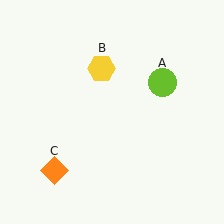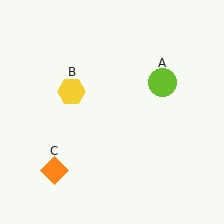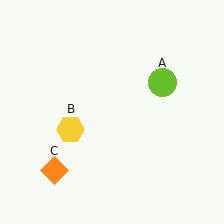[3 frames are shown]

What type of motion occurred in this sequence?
The yellow hexagon (object B) rotated counterclockwise around the center of the scene.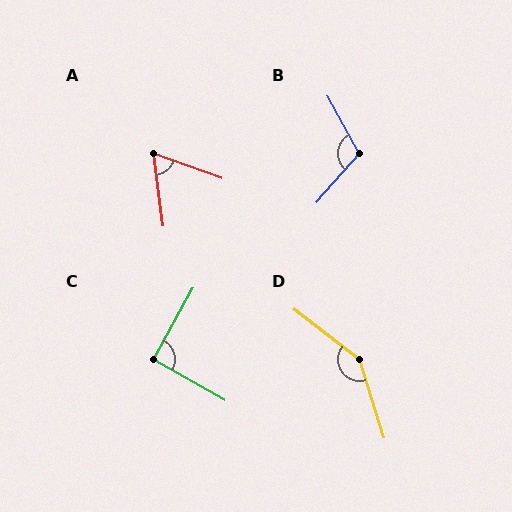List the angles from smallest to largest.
A (64°), C (91°), B (110°), D (145°).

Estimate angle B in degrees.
Approximately 110 degrees.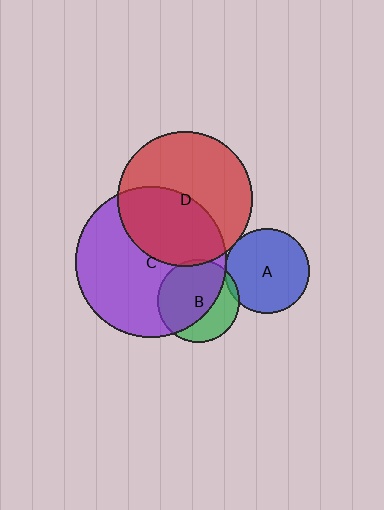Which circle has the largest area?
Circle C (purple).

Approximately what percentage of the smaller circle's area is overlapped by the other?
Approximately 5%.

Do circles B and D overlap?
Yes.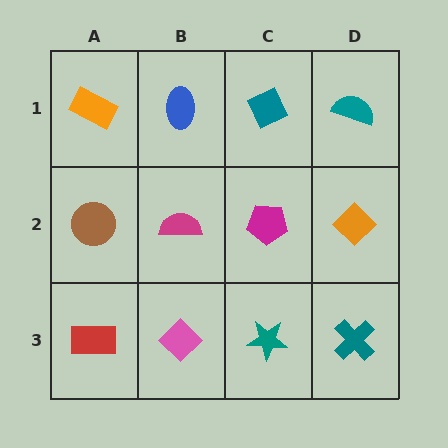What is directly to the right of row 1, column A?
A blue ellipse.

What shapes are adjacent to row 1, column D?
An orange diamond (row 2, column D), a teal diamond (row 1, column C).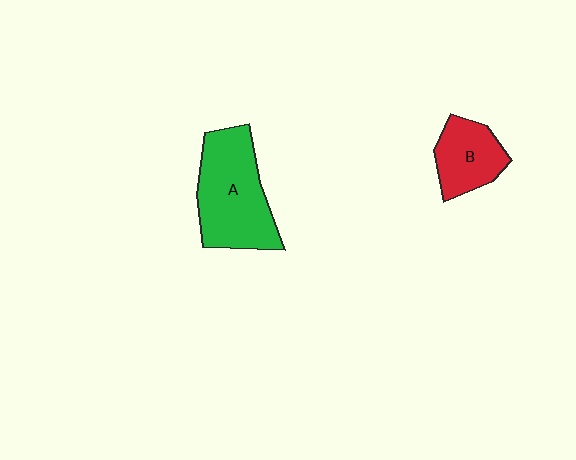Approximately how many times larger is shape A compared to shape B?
Approximately 1.8 times.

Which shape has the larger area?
Shape A (green).